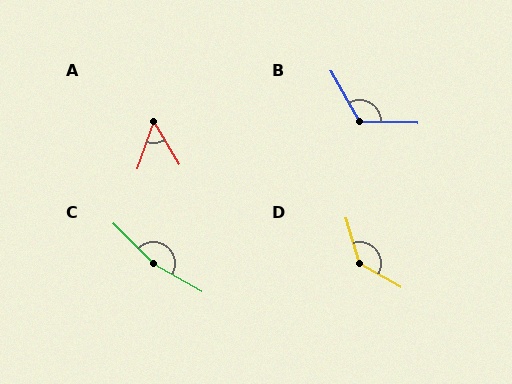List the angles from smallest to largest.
A (50°), B (120°), D (136°), C (165°).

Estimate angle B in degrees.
Approximately 120 degrees.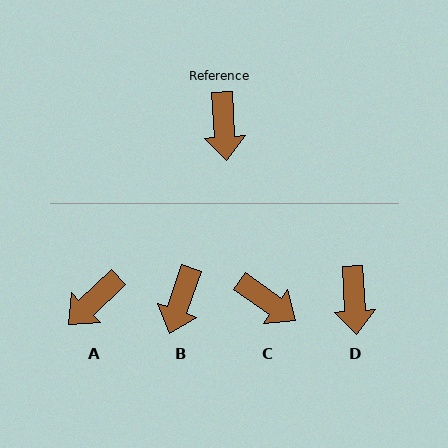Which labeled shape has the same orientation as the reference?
D.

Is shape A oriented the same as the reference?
No, it is off by about 50 degrees.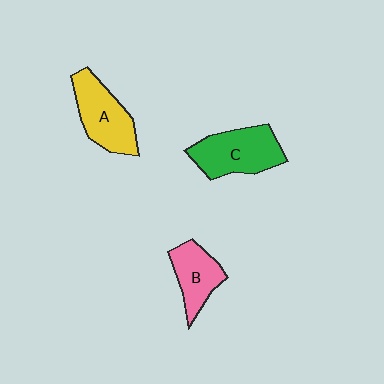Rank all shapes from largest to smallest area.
From largest to smallest: C (green), A (yellow), B (pink).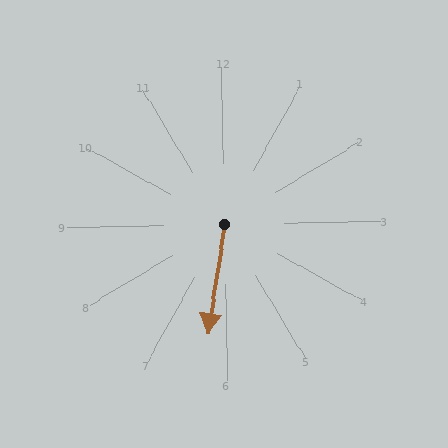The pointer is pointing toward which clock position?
Roughly 6 o'clock.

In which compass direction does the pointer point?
South.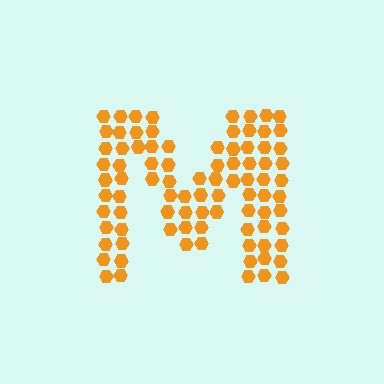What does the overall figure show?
The overall figure shows the letter M.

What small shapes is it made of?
It is made of small hexagons.